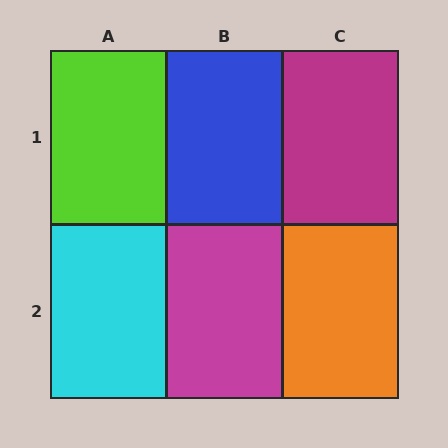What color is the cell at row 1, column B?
Blue.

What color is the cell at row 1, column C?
Magenta.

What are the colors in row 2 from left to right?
Cyan, magenta, orange.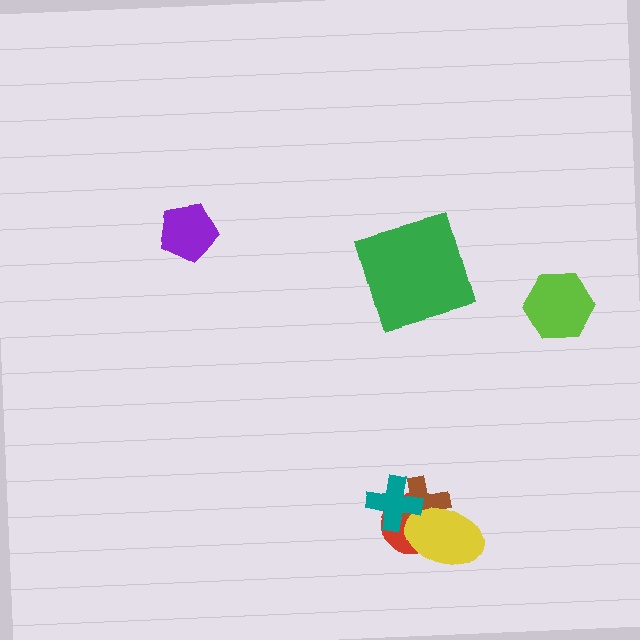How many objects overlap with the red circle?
3 objects overlap with the red circle.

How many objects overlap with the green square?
0 objects overlap with the green square.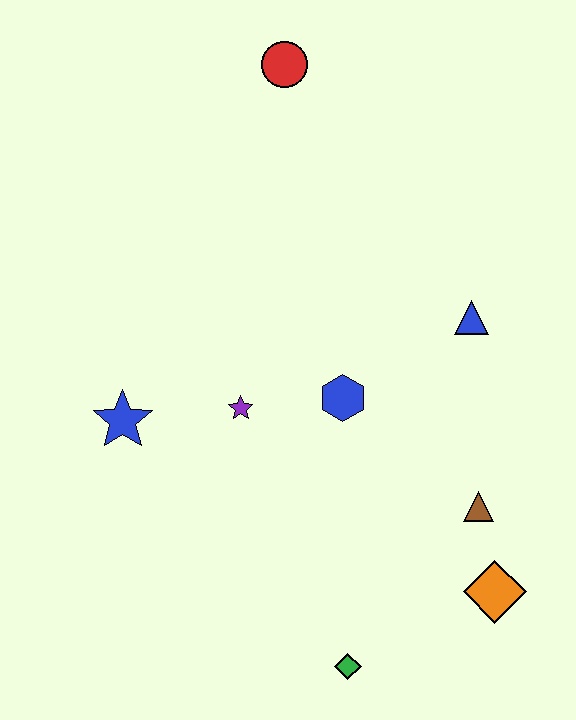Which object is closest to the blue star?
The purple star is closest to the blue star.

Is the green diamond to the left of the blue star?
No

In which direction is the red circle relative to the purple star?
The red circle is above the purple star.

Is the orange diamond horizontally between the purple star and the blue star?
No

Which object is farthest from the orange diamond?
The red circle is farthest from the orange diamond.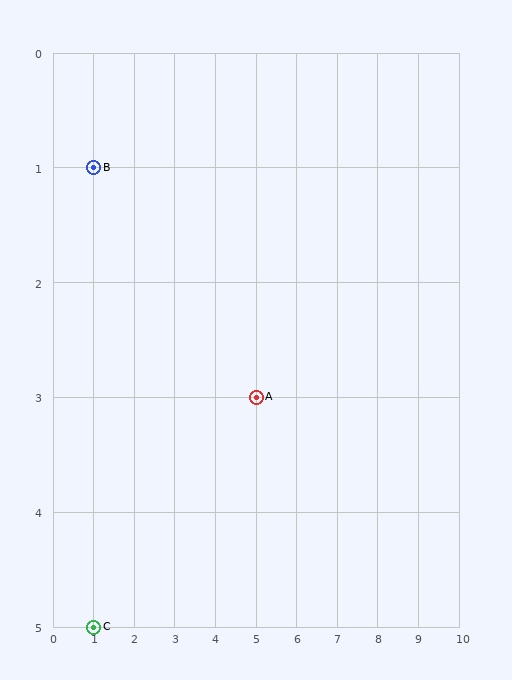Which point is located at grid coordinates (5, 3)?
Point A is at (5, 3).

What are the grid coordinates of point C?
Point C is at grid coordinates (1, 5).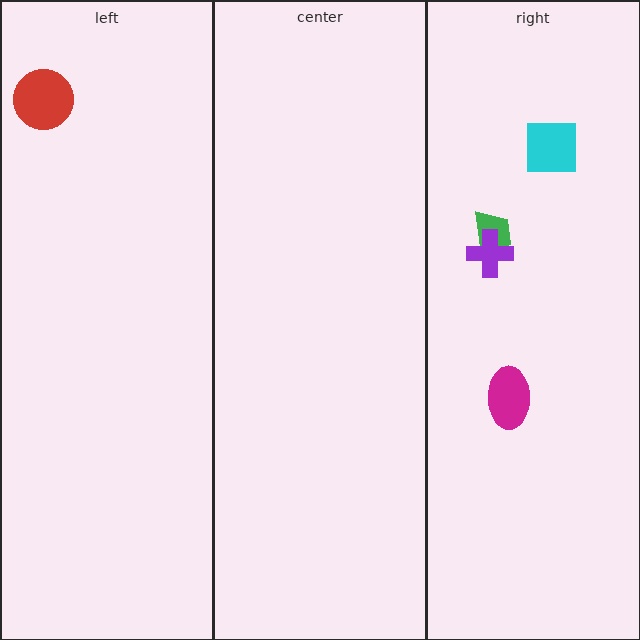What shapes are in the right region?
The cyan square, the green trapezoid, the magenta ellipse, the purple cross.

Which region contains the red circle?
The left region.